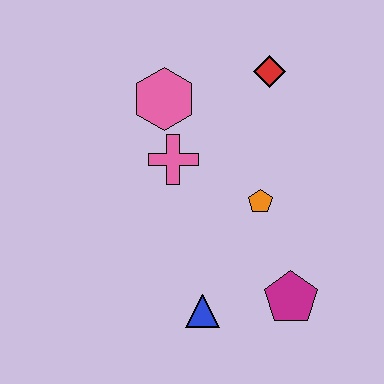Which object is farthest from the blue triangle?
The red diamond is farthest from the blue triangle.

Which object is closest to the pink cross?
The pink hexagon is closest to the pink cross.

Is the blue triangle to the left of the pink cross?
No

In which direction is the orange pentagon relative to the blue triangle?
The orange pentagon is above the blue triangle.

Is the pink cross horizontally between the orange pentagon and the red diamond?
No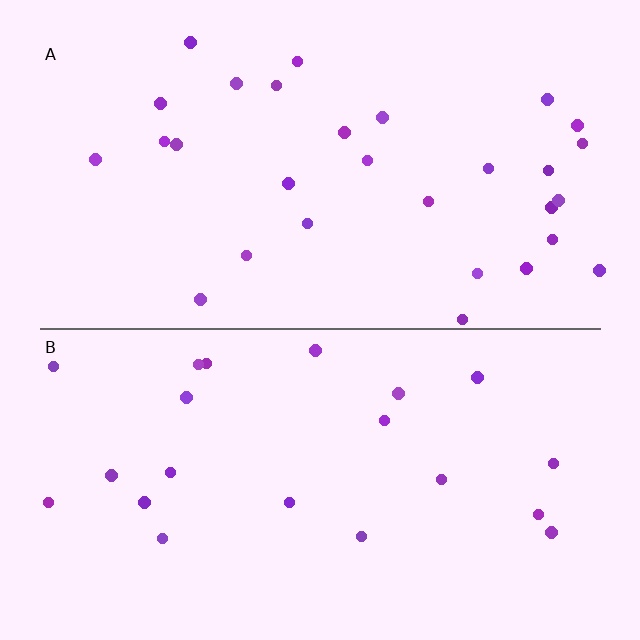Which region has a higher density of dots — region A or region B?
A (the top).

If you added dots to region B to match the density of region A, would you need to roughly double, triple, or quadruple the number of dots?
Approximately double.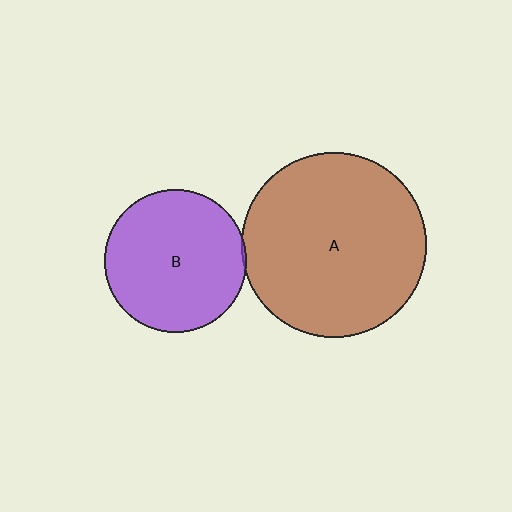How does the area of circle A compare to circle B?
Approximately 1.7 times.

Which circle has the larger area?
Circle A (brown).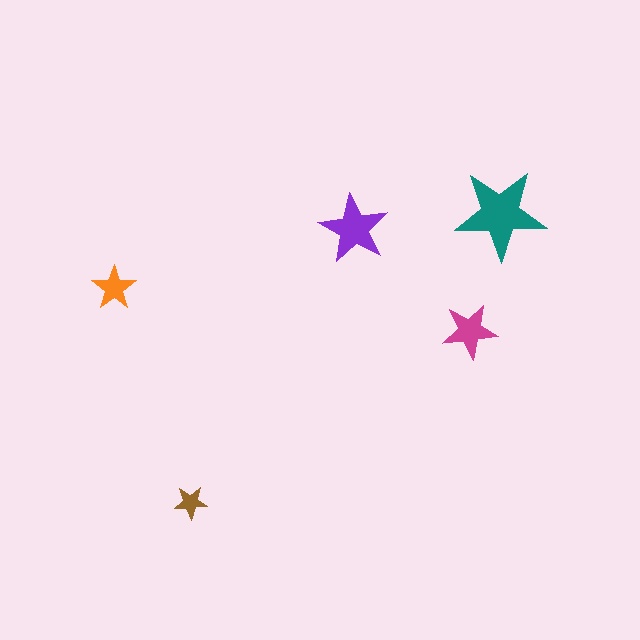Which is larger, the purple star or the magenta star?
The purple one.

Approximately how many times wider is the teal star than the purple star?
About 1.5 times wider.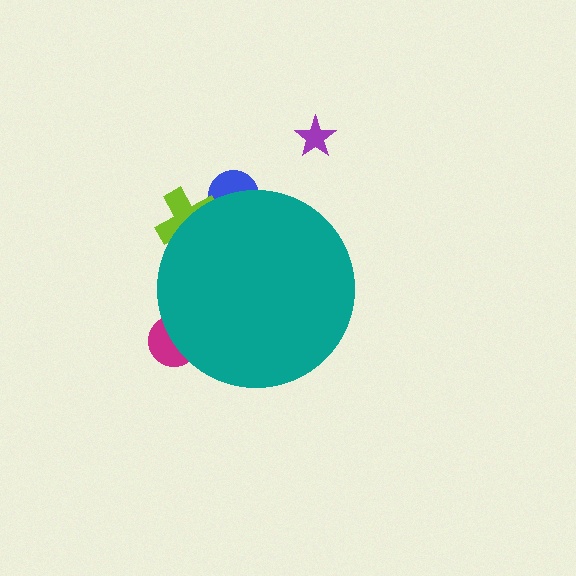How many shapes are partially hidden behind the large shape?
3 shapes are partially hidden.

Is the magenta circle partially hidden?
Yes, the magenta circle is partially hidden behind the teal circle.